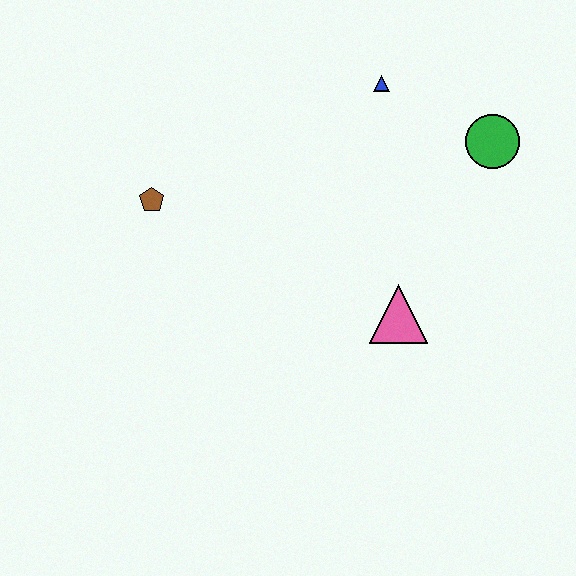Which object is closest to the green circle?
The blue triangle is closest to the green circle.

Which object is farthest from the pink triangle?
The brown pentagon is farthest from the pink triangle.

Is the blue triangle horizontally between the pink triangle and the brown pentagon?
Yes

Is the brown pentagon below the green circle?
Yes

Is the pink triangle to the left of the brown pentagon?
No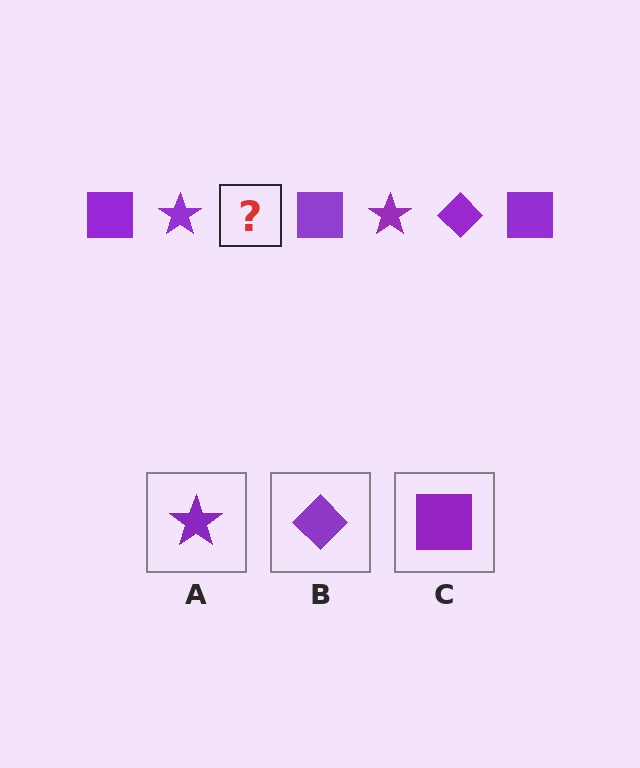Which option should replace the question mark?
Option B.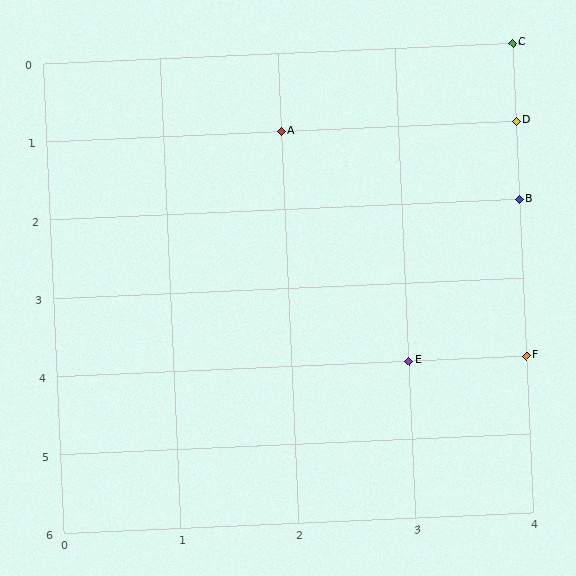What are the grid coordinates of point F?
Point F is at grid coordinates (4, 4).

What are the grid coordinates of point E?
Point E is at grid coordinates (3, 4).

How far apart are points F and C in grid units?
Points F and C are 4 rows apart.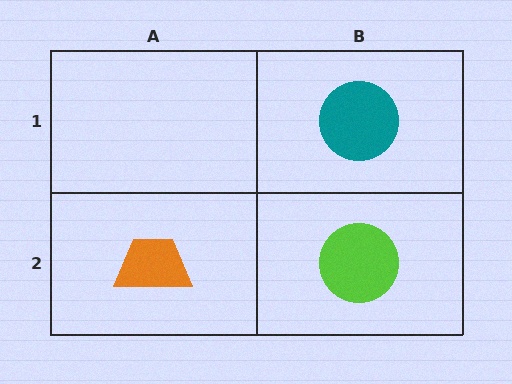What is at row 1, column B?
A teal circle.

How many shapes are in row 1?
1 shape.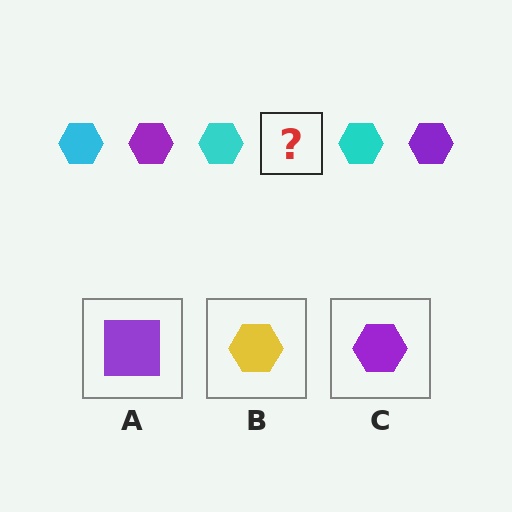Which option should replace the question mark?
Option C.